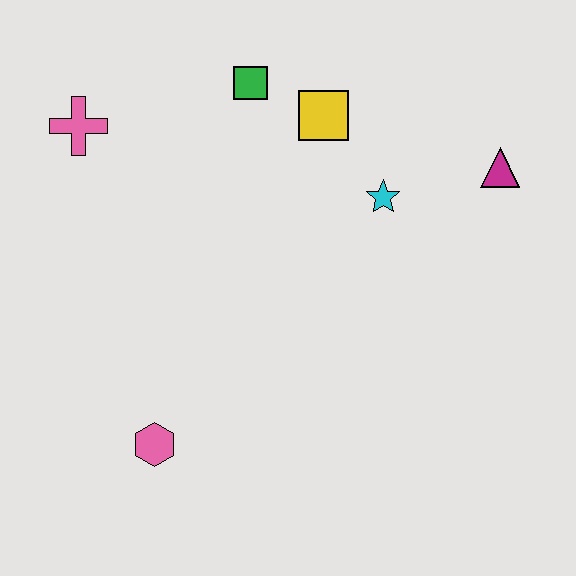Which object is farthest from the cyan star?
The pink hexagon is farthest from the cyan star.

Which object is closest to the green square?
The yellow square is closest to the green square.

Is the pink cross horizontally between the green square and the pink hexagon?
No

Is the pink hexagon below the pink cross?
Yes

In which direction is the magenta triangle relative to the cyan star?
The magenta triangle is to the right of the cyan star.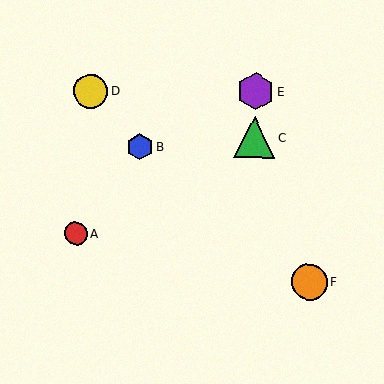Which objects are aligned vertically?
Objects C, E are aligned vertically.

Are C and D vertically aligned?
No, C is at x≈255 and D is at x≈91.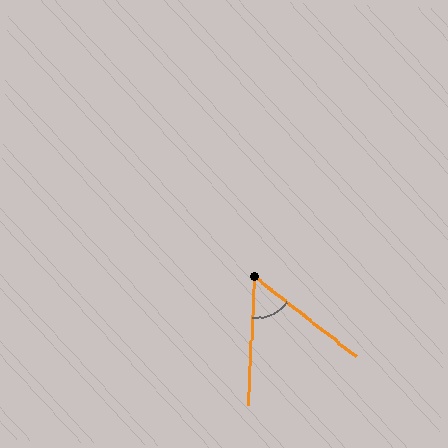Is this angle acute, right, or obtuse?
It is acute.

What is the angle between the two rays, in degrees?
Approximately 55 degrees.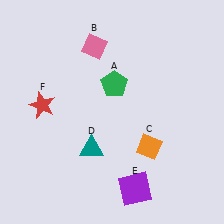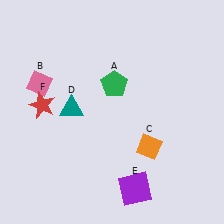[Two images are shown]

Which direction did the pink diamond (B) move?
The pink diamond (B) moved left.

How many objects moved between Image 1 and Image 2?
2 objects moved between the two images.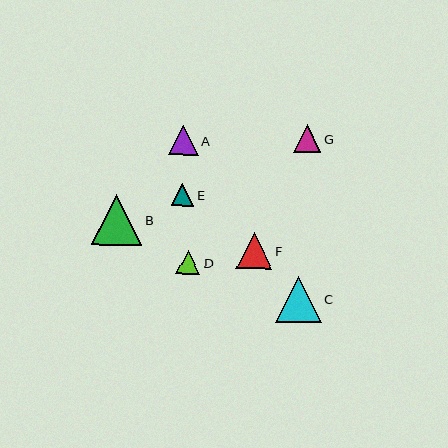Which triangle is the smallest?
Triangle E is the smallest with a size of approximately 23 pixels.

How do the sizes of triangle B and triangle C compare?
Triangle B and triangle C are approximately the same size.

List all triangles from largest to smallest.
From largest to smallest: B, C, F, A, G, D, E.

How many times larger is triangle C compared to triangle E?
Triangle C is approximately 2.0 times the size of triangle E.